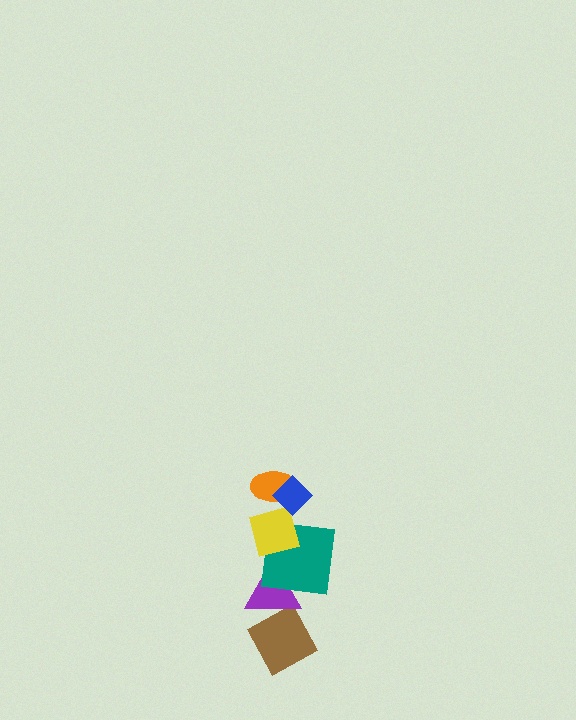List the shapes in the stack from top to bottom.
From top to bottom: the blue diamond, the orange ellipse, the yellow square, the teal square, the purple triangle, the brown diamond.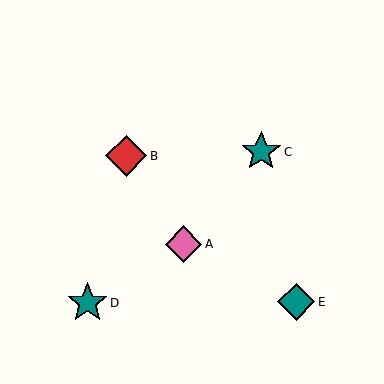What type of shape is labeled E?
Shape E is a teal diamond.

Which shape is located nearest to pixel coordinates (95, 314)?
The teal star (labeled D) at (87, 303) is nearest to that location.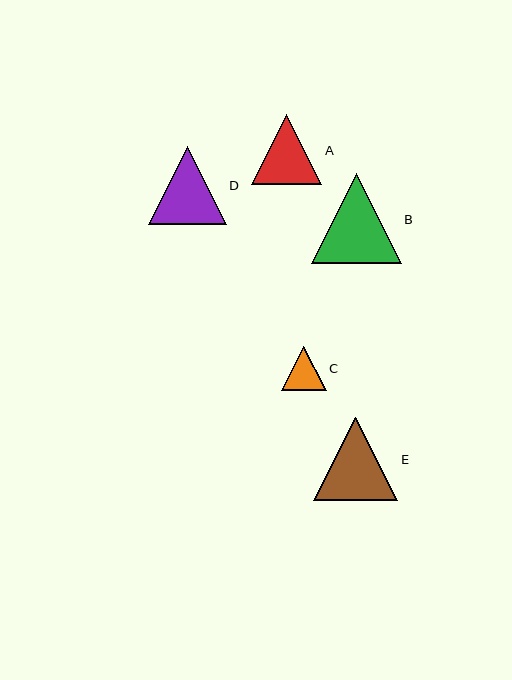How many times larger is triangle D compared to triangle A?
Triangle D is approximately 1.1 times the size of triangle A.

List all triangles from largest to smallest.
From largest to smallest: B, E, D, A, C.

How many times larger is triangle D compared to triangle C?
Triangle D is approximately 1.8 times the size of triangle C.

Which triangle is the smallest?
Triangle C is the smallest with a size of approximately 44 pixels.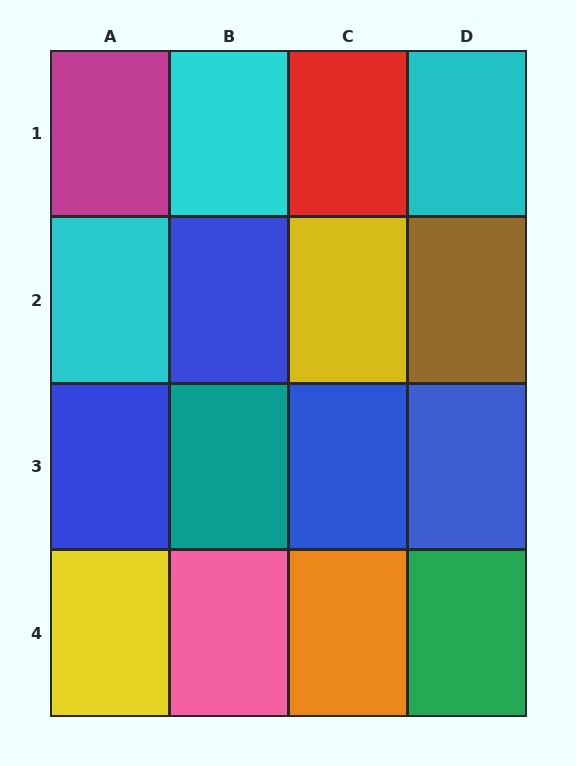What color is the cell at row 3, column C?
Blue.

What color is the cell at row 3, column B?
Teal.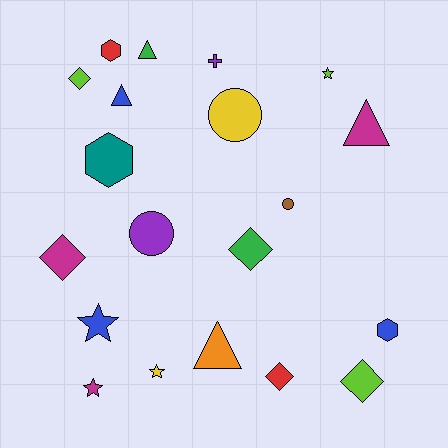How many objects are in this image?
There are 20 objects.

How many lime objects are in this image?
There are 3 lime objects.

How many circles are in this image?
There are 3 circles.